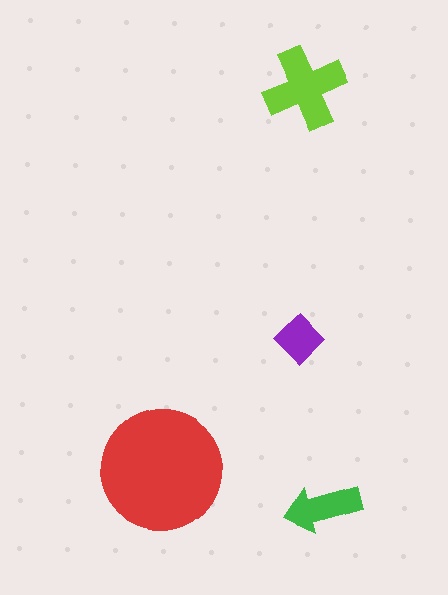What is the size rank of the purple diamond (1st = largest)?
4th.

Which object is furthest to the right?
The green arrow is rightmost.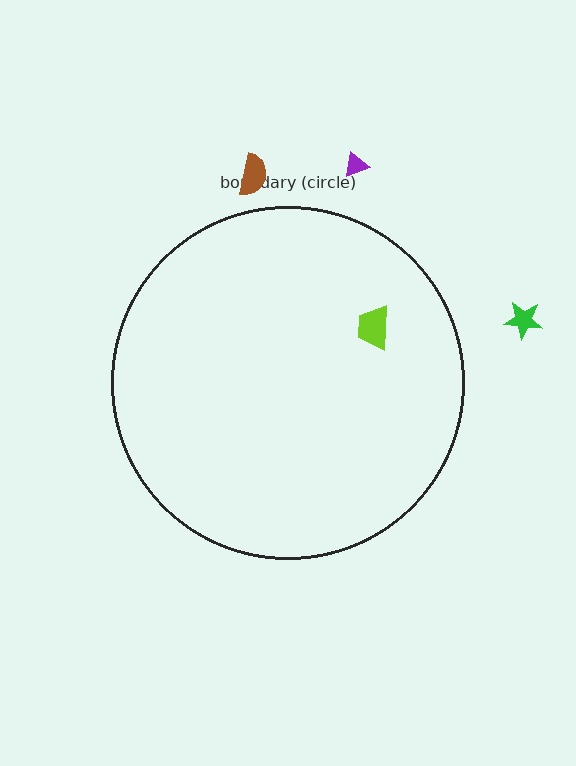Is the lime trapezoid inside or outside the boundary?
Inside.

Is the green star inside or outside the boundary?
Outside.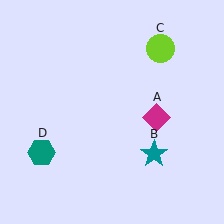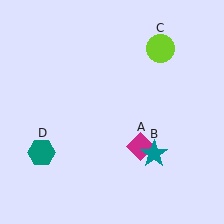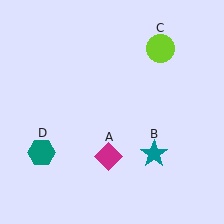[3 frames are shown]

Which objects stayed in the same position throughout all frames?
Teal star (object B) and lime circle (object C) and teal hexagon (object D) remained stationary.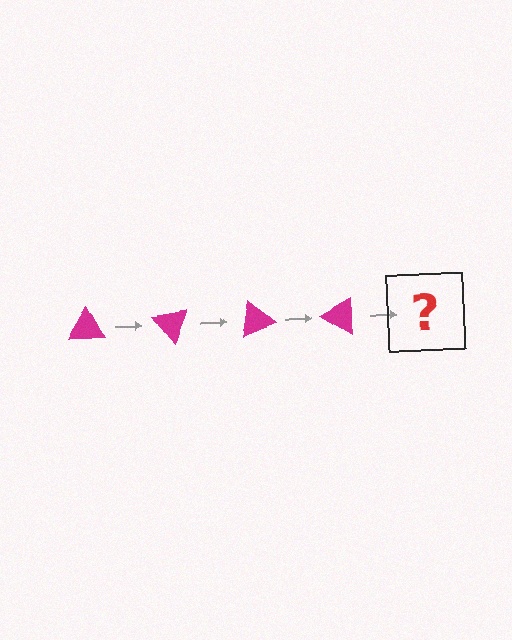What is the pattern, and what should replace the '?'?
The pattern is that the triangle rotates 50 degrees each step. The '?' should be a magenta triangle rotated 200 degrees.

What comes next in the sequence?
The next element should be a magenta triangle rotated 200 degrees.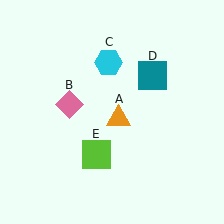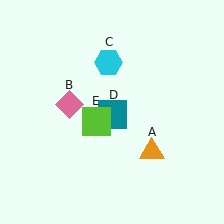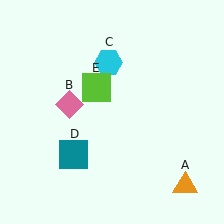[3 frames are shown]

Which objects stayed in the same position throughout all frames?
Pink diamond (object B) and cyan hexagon (object C) remained stationary.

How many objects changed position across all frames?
3 objects changed position: orange triangle (object A), teal square (object D), lime square (object E).